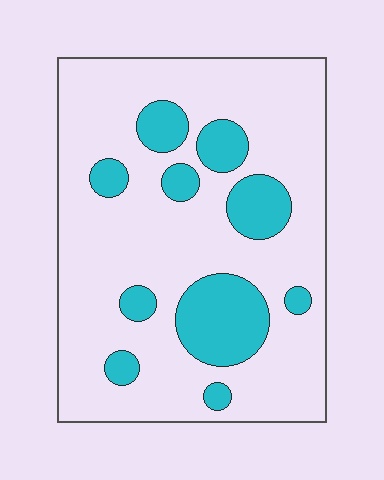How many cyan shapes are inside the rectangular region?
10.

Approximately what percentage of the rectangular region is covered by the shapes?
Approximately 20%.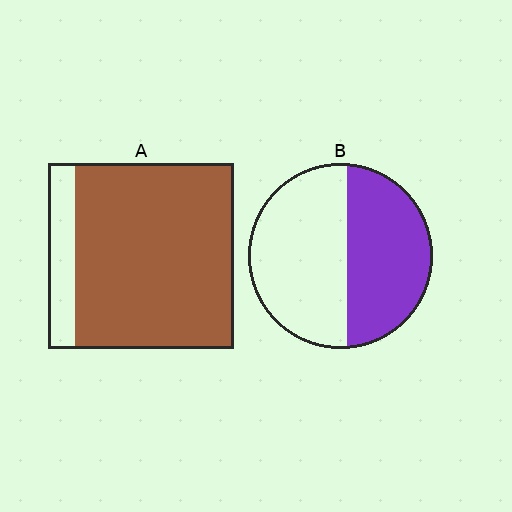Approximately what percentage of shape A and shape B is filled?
A is approximately 85% and B is approximately 45%.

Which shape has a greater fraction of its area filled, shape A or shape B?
Shape A.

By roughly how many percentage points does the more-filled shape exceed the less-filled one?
By roughly 40 percentage points (A over B).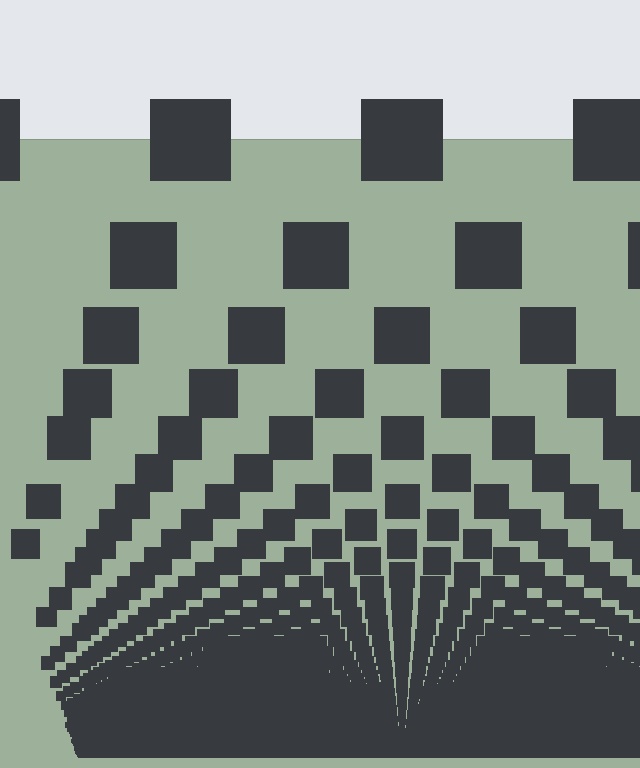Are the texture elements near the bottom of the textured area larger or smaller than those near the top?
Smaller. The gradient is inverted — elements near the bottom are smaller and denser.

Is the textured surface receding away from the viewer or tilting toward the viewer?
The surface appears to tilt toward the viewer. Texture elements get larger and sparser toward the top.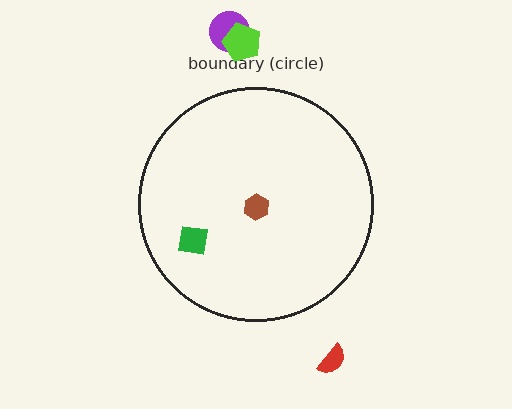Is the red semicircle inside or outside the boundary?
Outside.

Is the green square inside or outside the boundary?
Inside.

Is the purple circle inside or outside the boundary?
Outside.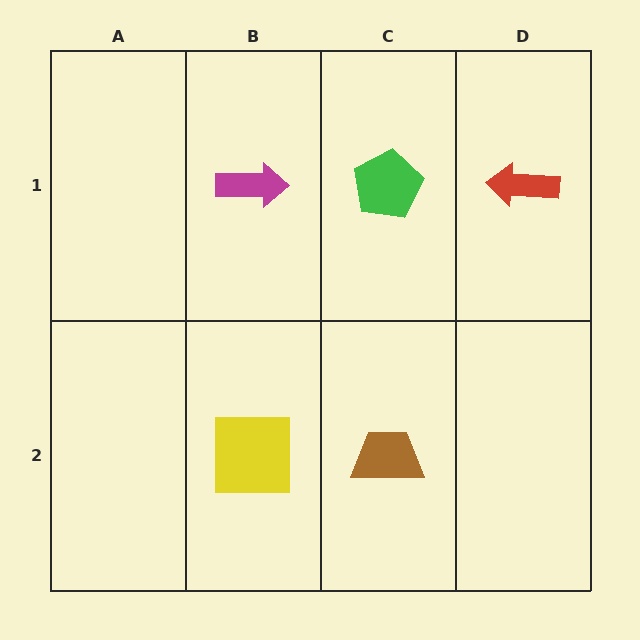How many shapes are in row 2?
2 shapes.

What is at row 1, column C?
A green pentagon.